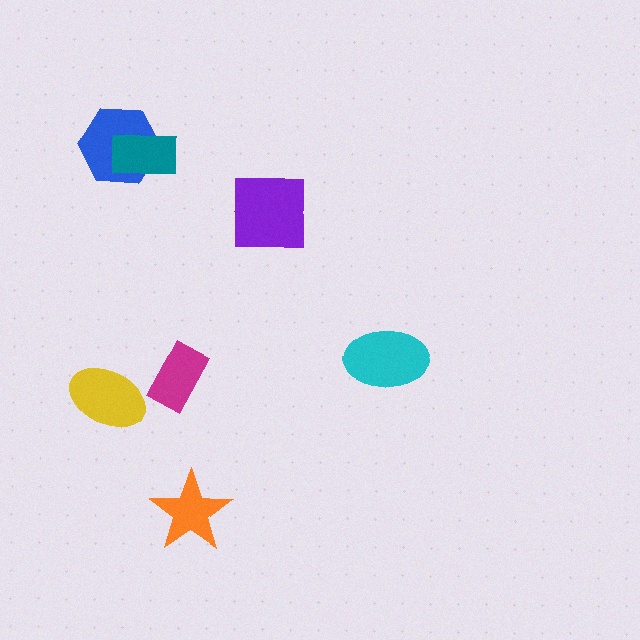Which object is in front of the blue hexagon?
The teal rectangle is in front of the blue hexagon.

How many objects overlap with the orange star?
0 objects overlap with the orange star.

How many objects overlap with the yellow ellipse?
0 objects overlap with the yellow ellipse.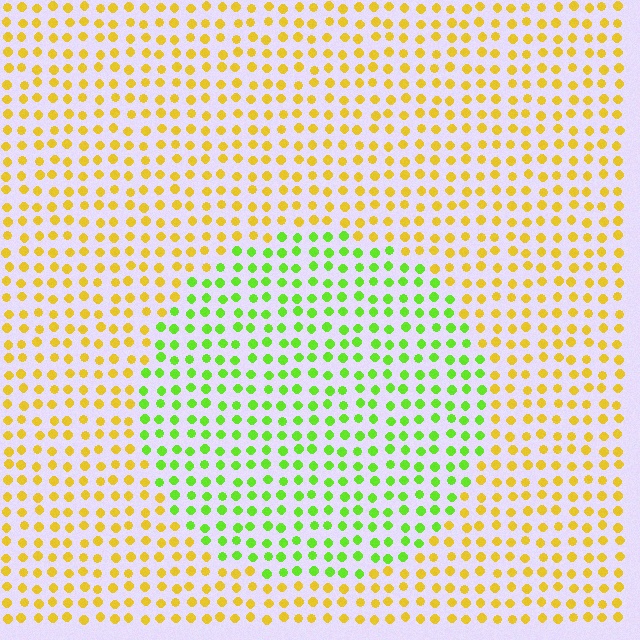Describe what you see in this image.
The image is filled with small yellow elements in a uniform arrangement. A circle-shaped region is visible where the elements are tinted to a slightly different hue, forming a subtle color boundary.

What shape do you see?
I see a circle.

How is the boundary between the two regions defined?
The boundary is defined purely by a slight shift in hue (about 52 degrees). Spacing, size, and orientation are identical on both sides.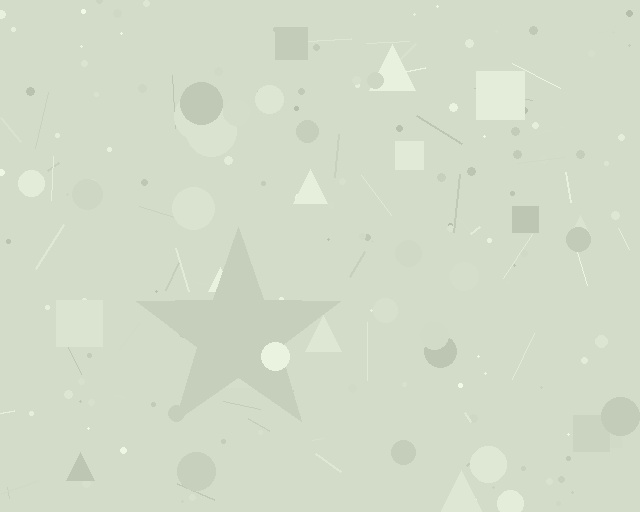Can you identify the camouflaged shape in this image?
The camouflaged shape is a star.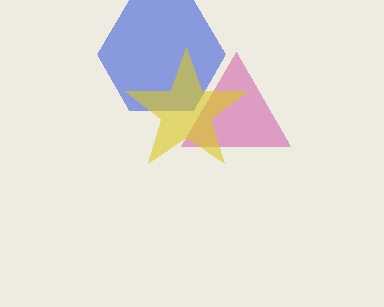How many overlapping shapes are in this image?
There are 3 overlapping shapes in the image.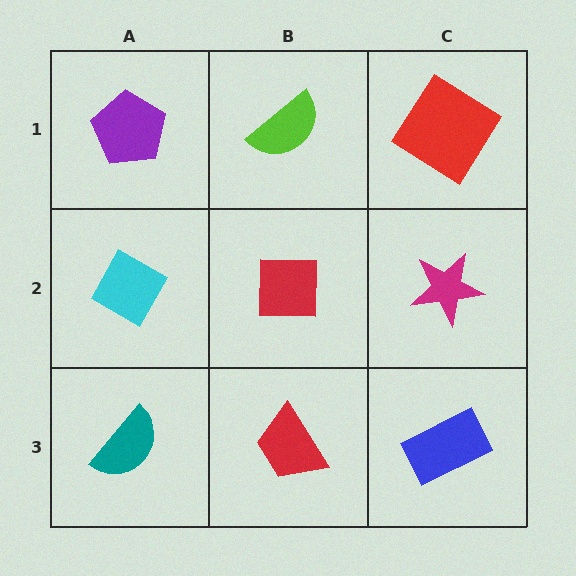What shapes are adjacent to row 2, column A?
A purple pentagon (row 1, column A), a teal semicircle (row 3, column A), a red square (row 2, column B).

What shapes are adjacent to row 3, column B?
A red square (row 2, column B), a teal semicircle (row 3, column A), a blue rectangle (row 3, column C).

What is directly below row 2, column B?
A red trapezoid.